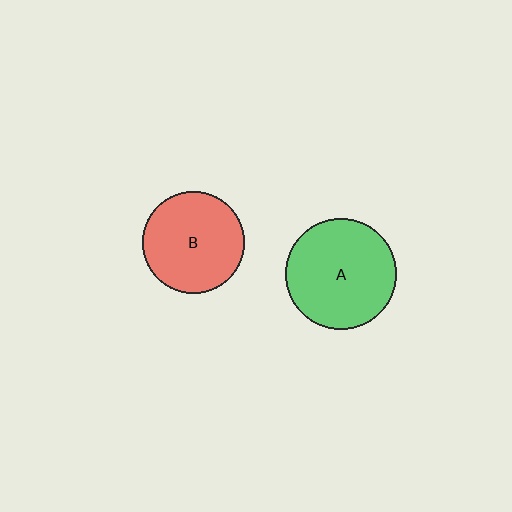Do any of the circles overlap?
No, none of the circles overlap.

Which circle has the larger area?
Circle A (green).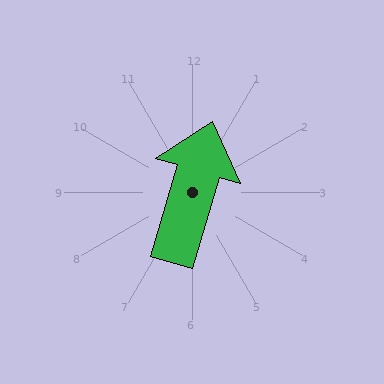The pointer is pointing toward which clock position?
Roughly 1 o'clock.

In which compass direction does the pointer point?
North.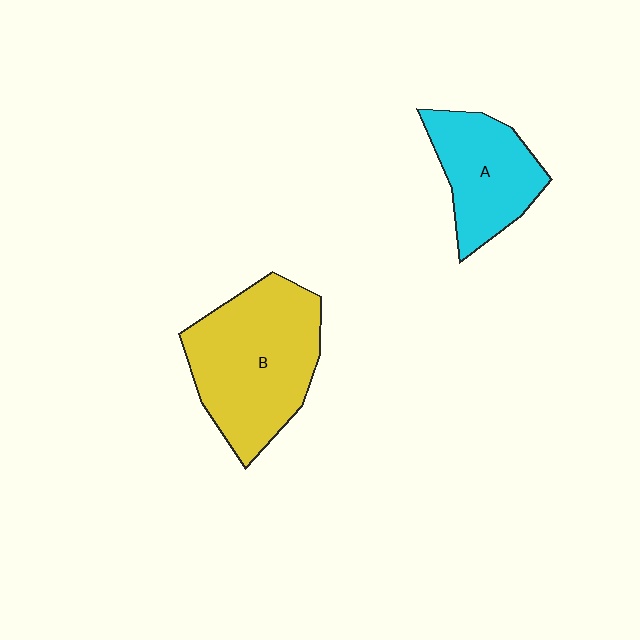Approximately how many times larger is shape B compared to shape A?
Approximately 1.6 times.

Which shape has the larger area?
Shape B (yellow).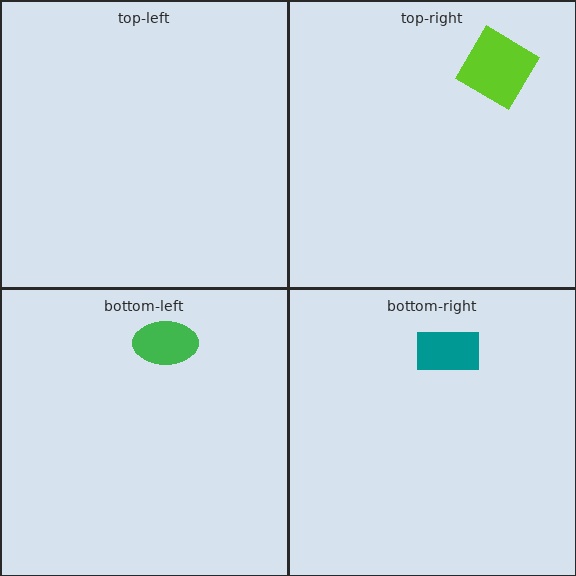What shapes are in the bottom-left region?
The green ellipse.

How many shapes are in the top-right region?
1.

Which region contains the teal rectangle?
The bottom-right region.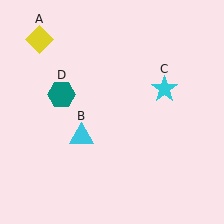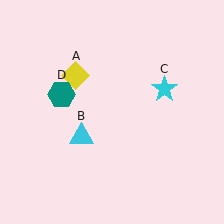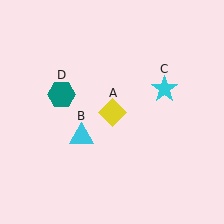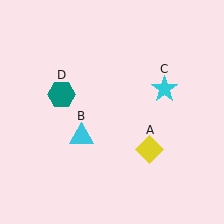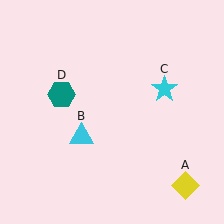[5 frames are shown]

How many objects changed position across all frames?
1 object changed position: yellow diamond (object A).